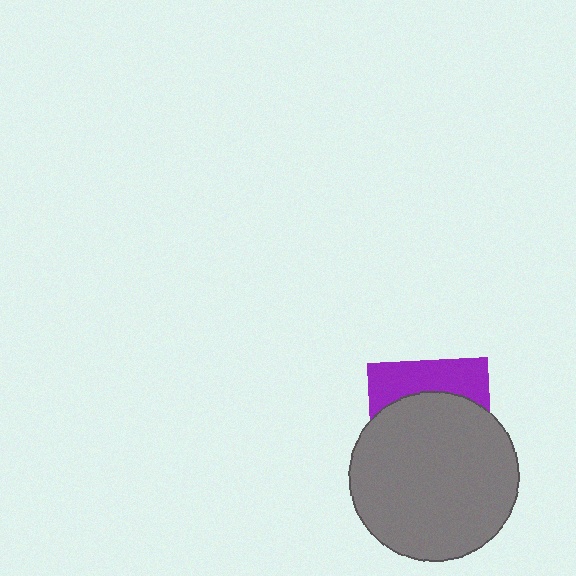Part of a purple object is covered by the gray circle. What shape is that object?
It is a square.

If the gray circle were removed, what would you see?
You would see the complete purple square.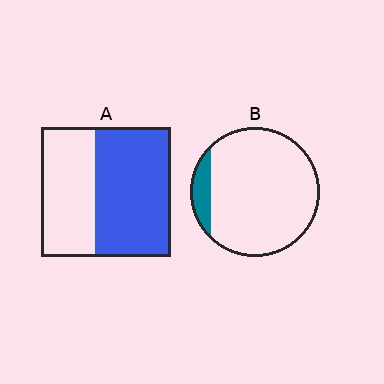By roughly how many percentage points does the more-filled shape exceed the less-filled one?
By roughly 50 percentage points (A over B).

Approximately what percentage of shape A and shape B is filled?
A is approximately 60% and B is approximately 10%.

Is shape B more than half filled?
No.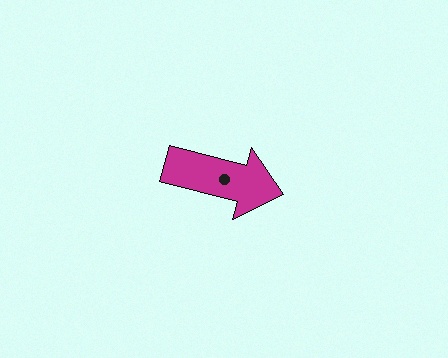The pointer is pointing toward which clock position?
Roughly 3 o'clock.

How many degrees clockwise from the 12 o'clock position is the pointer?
Approximately 105 degrees.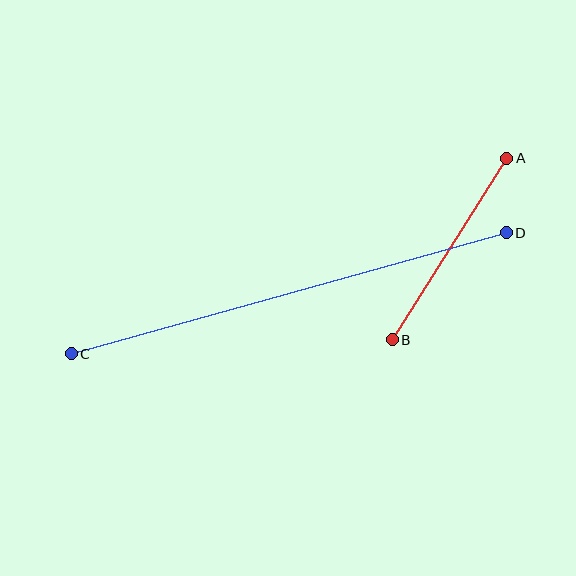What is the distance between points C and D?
The distance is approximately 452 pixels.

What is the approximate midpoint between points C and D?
The midpoint is at approximately (289, 293) pixels.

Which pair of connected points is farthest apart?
Points C and D are farthest apart.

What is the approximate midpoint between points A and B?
The midpoint is at approximately (449, 249) pixels.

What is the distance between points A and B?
The distance is approximately 214 pixels.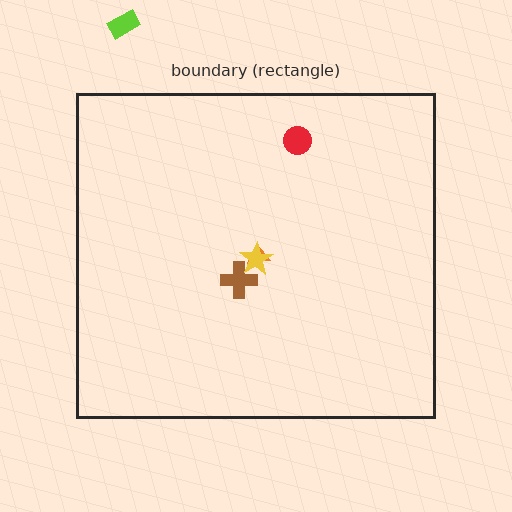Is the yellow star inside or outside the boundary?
Inside.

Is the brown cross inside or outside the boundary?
Inside.